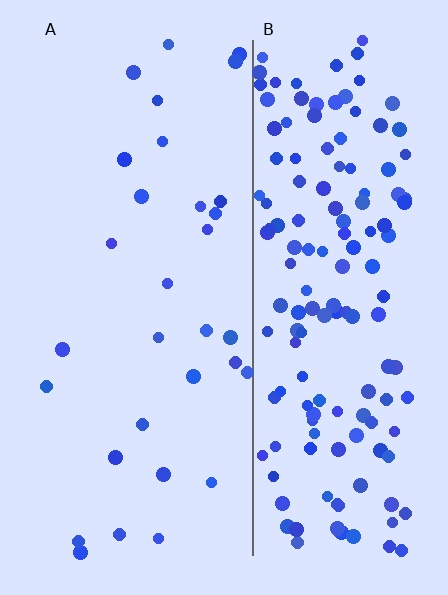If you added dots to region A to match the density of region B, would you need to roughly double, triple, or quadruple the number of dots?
Approximately quadruple.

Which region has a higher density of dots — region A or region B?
B (the right).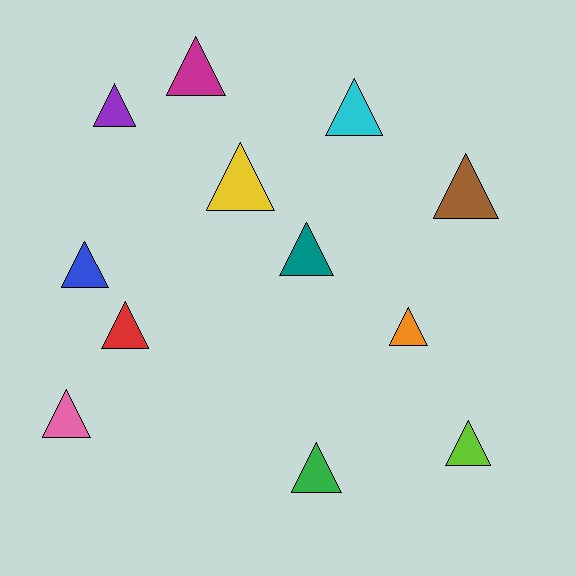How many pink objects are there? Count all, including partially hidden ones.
There is 1 pink object.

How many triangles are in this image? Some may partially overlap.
There are 12 triangles.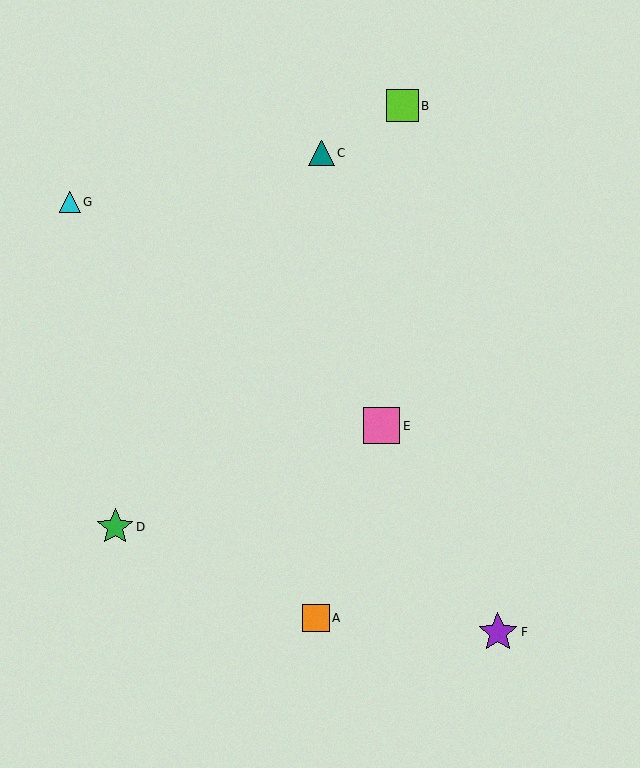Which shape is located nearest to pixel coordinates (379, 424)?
The pink square (labeled E) at (382, 426) is nearest to that location.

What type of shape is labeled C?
Shape C is a teal triangle.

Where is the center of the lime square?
The center of the lime square is at (402, 106).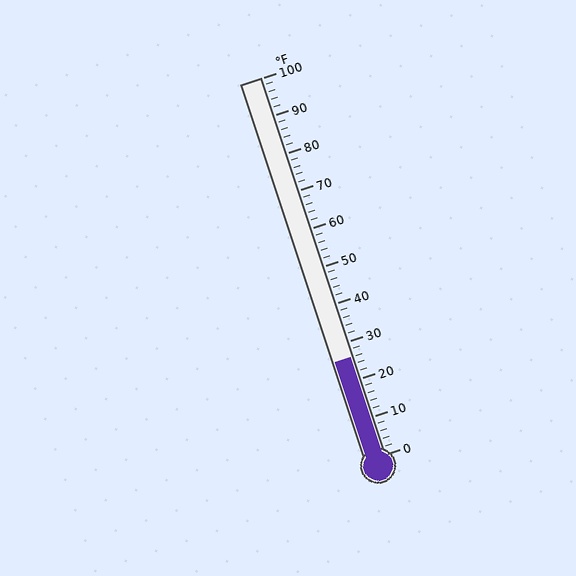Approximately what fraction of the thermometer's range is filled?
The thermometer is filled to approximately 25% of its range.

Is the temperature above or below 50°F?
The temperature is below 50°F.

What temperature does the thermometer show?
The thermometer shows approximately 26°F.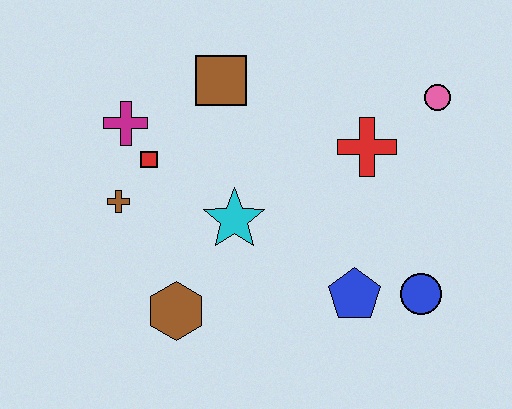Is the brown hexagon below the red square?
Yes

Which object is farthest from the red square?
The blue circle is farthest from the red square.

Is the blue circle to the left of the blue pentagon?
No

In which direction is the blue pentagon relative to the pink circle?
The blue pentagon is below the pink circle.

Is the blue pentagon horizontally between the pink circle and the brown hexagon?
Yes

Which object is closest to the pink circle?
The red cross is closest to the pink circle.